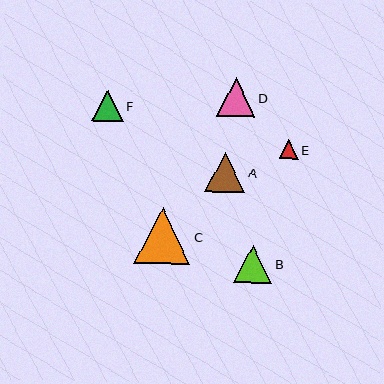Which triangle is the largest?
Triangle C is the largest with a size of approximately 56 pixels.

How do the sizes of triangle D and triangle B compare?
Triangle D and triangle B are approximately the same size.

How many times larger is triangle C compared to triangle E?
Triangle C is approximately 2.9 times the size of triangle E.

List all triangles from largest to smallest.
From largest to smallest: C, A, D, B, F, E.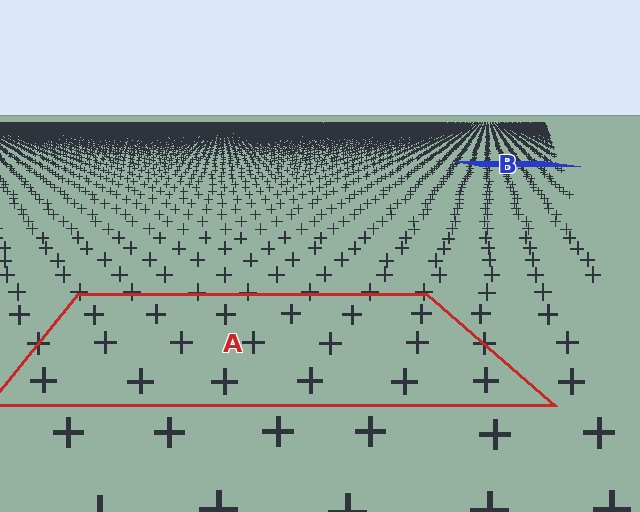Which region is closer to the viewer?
Region A is closer. The texture elements there are larger and more spread out.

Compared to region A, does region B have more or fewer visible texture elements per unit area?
Region B has more texture elements per unit area — they are packed more densely because it is farther away.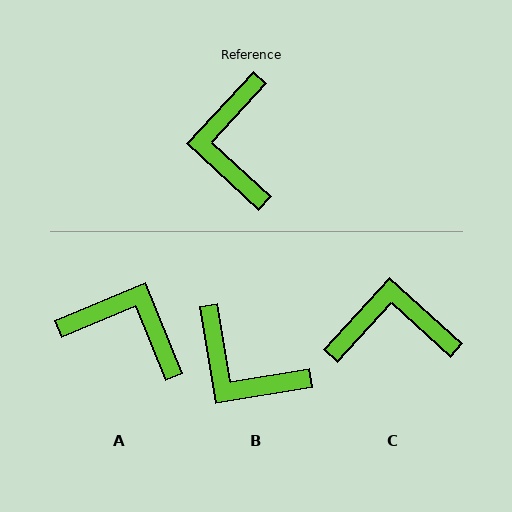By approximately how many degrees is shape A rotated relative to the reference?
Approximately 115 degrees clockwise.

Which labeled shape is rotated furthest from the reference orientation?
A, about 115 degrees away.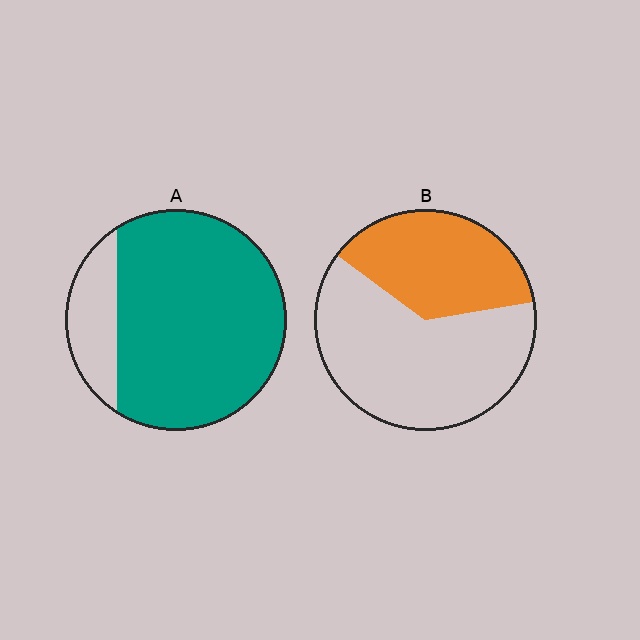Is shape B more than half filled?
No.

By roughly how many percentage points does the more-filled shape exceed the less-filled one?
By roughly 45 percentage points (A over B).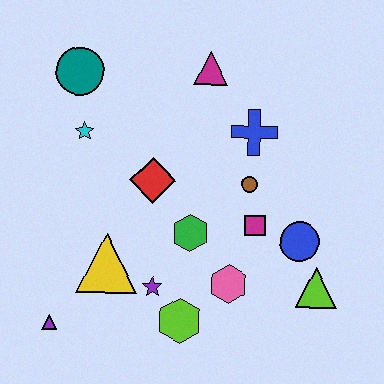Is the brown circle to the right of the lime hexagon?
Yes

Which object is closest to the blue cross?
The brown circle is closest to the blue cross.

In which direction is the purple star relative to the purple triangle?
The purple star is to the right of the purple triangle.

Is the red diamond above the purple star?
Yes